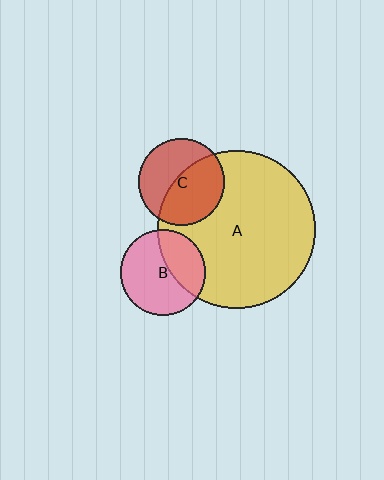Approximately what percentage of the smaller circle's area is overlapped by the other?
Approximately 55%.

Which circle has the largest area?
Circle A (yellow).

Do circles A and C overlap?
Yes.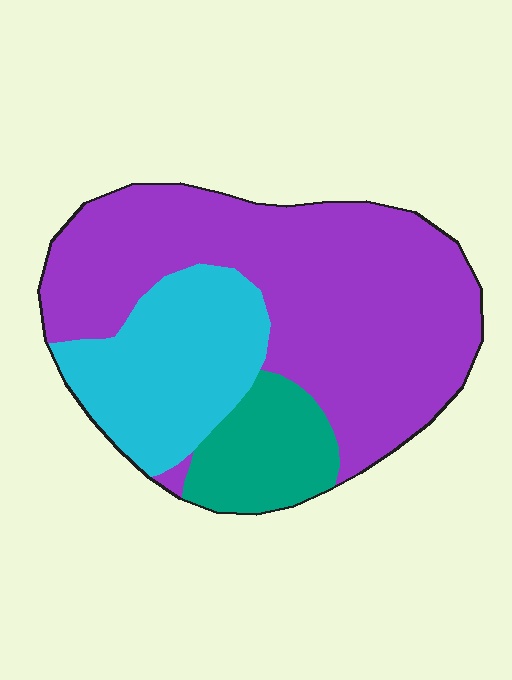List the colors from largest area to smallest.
From largest to smallest: purple, cyan, teal.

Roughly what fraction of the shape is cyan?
Cyan covers around 25% of the shape.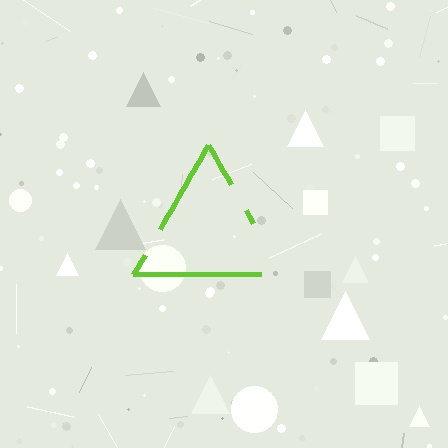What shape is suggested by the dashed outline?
The dashed outline suggests a triangle.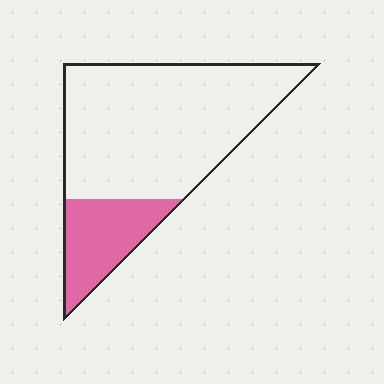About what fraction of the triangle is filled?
About one fifth (1/5).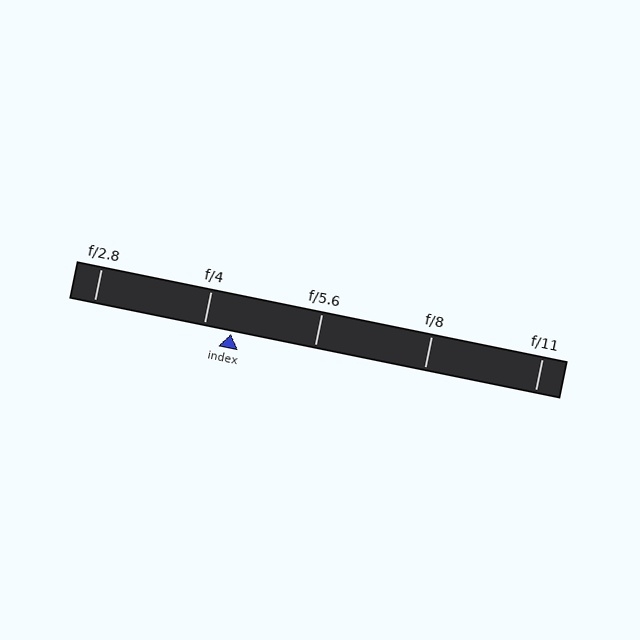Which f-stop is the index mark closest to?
The index mark is closest to f/4.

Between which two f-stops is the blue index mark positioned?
The index mark is between f/4 and f/5.6.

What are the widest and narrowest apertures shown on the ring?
The widest aperture shown is f/2.8 and the narrowest is f/11.